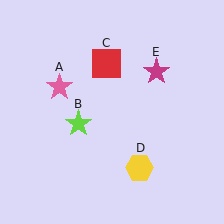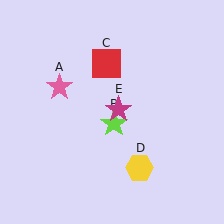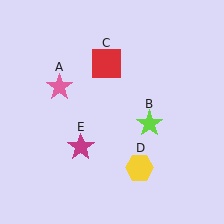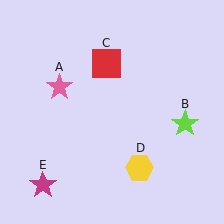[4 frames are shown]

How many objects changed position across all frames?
2 objects changed position: lime star (object B), magenta star (object E).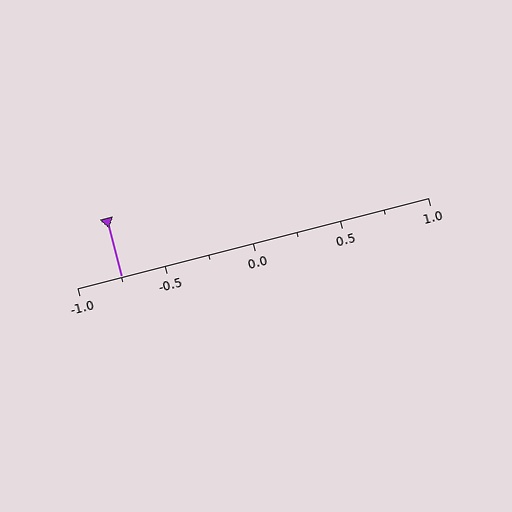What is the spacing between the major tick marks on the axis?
The major ticks are spaced 0.5 apart.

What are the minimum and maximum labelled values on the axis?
The axis runs from -1.0 to 1.0.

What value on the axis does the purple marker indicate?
The marker indicates approximately -0.75.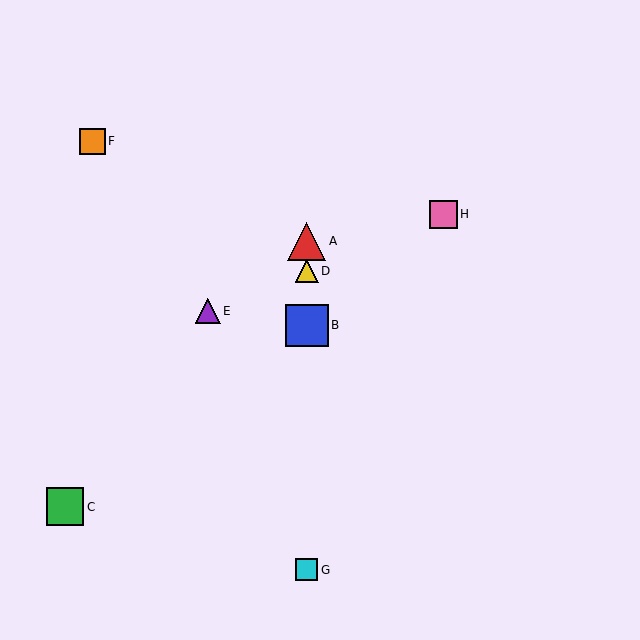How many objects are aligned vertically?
4 objects (A, B, D, G) are aligned vertically.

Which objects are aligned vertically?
Objects A, B, D, G are aligned vertically.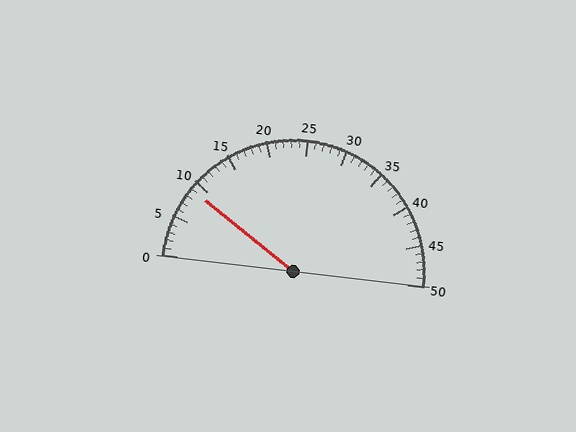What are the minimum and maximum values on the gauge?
The gauge ranges from 0 to 50.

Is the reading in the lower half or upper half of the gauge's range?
The reading is in the lower half of the range (0 to 50).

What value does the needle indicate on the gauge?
The needle indicates approximately 9.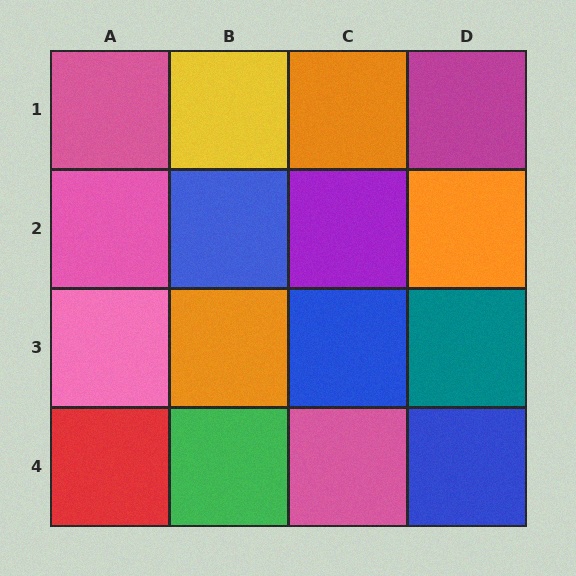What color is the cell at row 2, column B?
Blue.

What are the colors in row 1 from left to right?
Pink, yellow, orange, magenta.